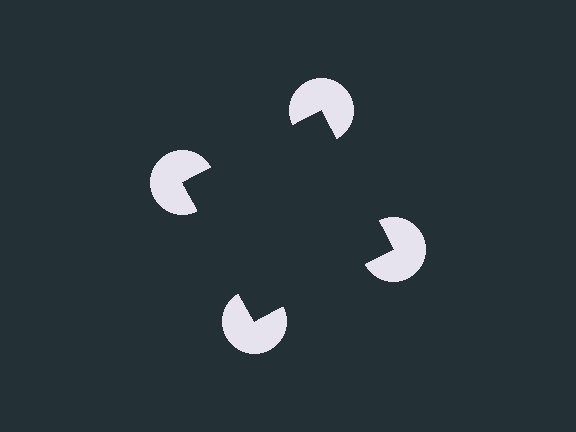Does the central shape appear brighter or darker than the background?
It typically appears slightly darker than the background, even though no actual brightness change is drawn.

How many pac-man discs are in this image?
There are 4 — one at each vertex of the illusory square.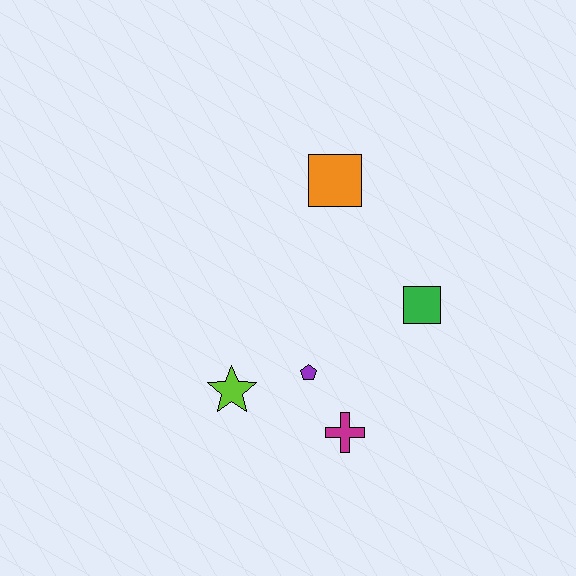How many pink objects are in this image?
There are no pink objects.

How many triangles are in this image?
There are no triangles.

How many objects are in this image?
There are 5 objects.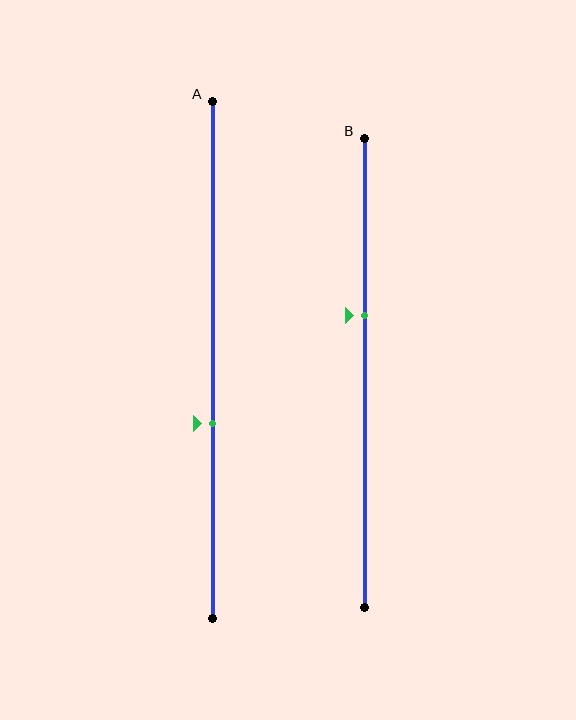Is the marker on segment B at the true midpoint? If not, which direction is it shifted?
No, the marker on segment B is shifted upward by about 12% of the segment length.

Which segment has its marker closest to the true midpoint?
Segment B has its marker closest to the true midpoint.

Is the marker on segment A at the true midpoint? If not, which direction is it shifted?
No, the marker on segment A is shifted downward by about 12% of the segment length.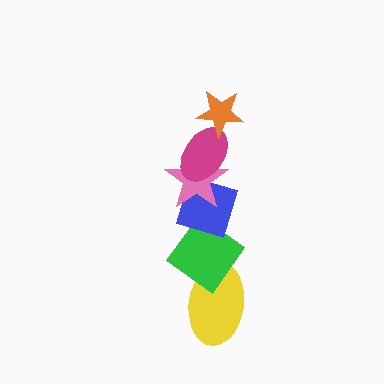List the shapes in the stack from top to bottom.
From top to bottom: the orange star, the magenta ellipse, the pink star, the blue diamond, the green diamond, the yellow ellipse.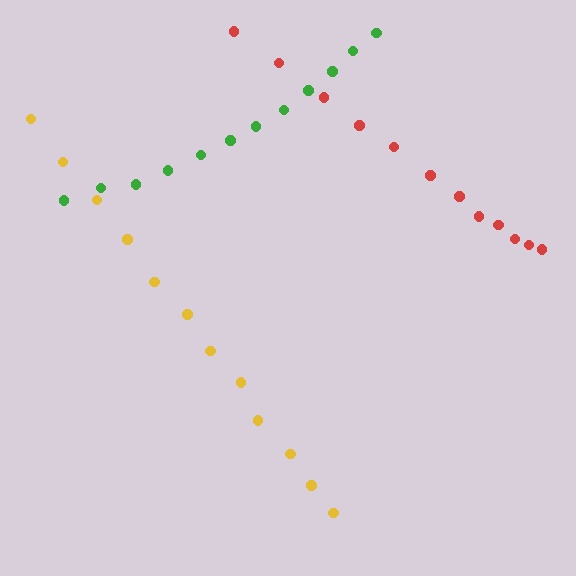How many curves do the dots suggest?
There are 3 distinct paths.